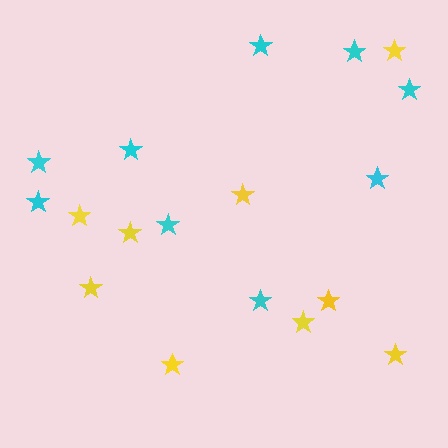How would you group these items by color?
There are 2 groups: one group of yellow stars (9) and one group of cyan stars (9).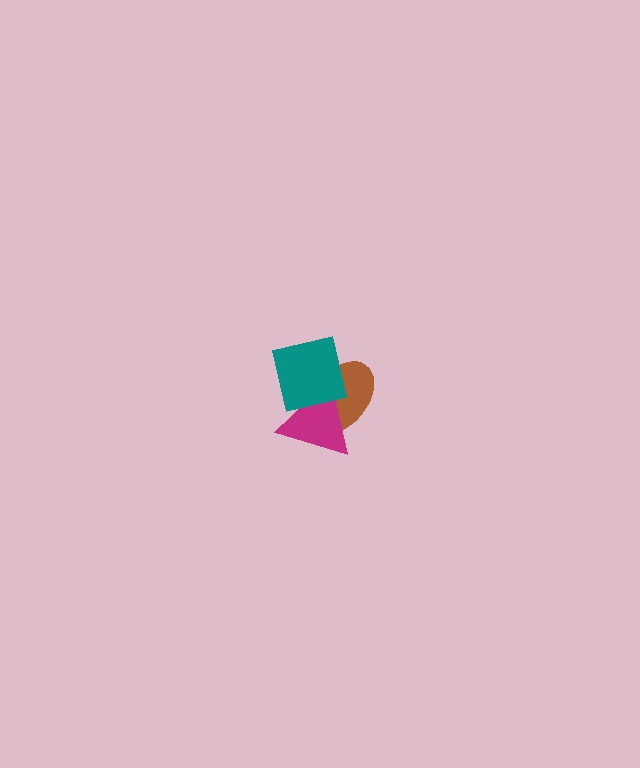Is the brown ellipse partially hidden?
Yes, it is partially covered by another shape.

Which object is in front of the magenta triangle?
The teal square is in front of the magenta triangle.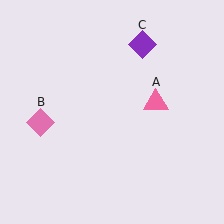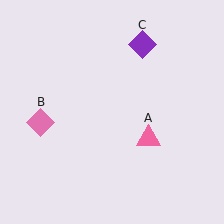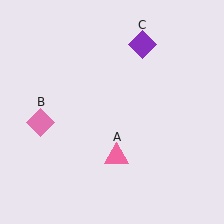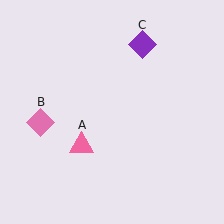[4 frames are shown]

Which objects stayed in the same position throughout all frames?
Pink diamond (object B) and purple diamond (object C) remained stationary.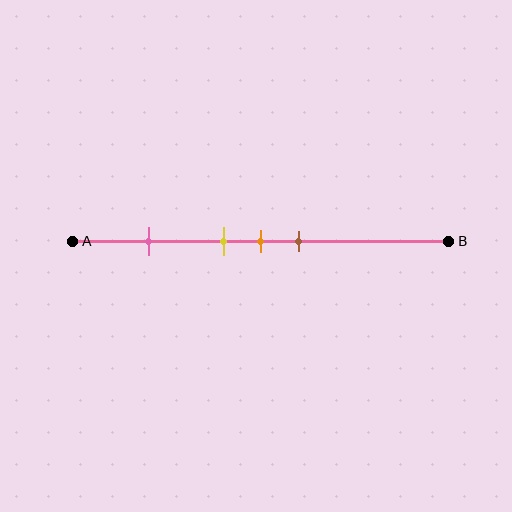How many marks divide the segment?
There are 4 marks dividing the segment.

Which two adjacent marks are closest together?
The yellow and orange marks are the closest adjacent pair.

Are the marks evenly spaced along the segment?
No, the marks are not evenly spaced.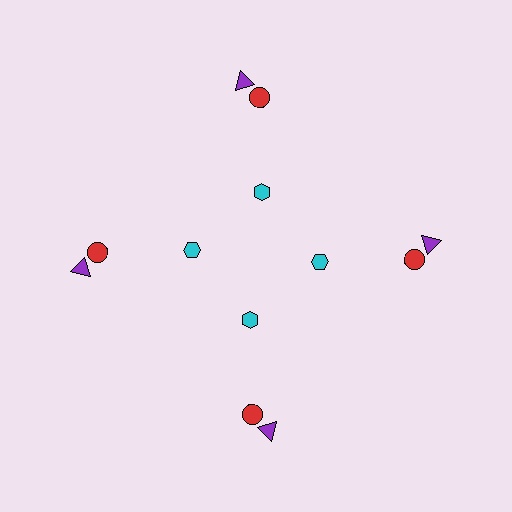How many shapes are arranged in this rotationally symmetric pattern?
There are 12 shapes, arranged in 4 groups of 3.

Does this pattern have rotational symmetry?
Yes, this pattern has 4-fold rotational symmetry. It looks the same after rotating 90 degrees around the center.